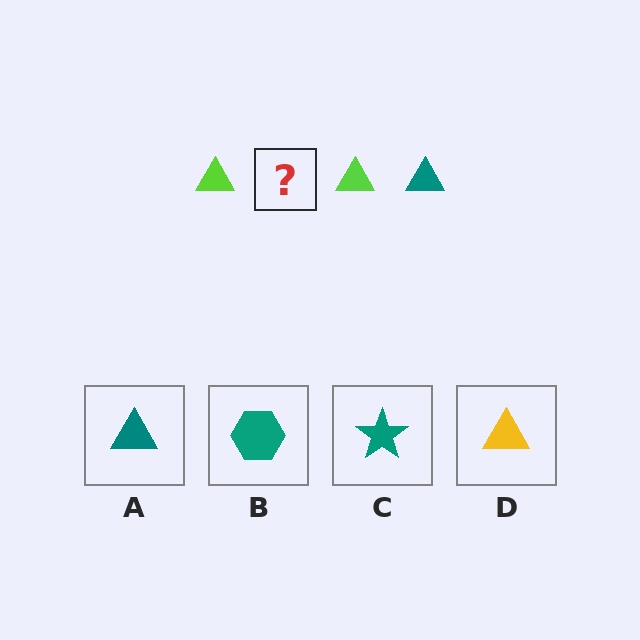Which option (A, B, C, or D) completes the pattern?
A.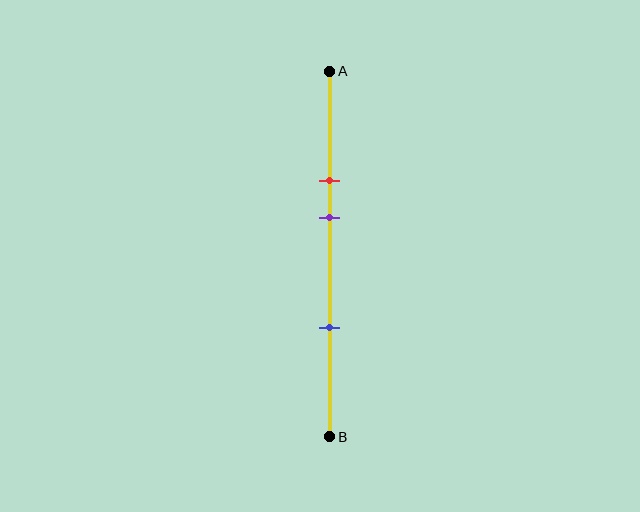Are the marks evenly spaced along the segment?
No, the marks are not evenly spaced.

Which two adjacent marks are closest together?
The red and purple marks are the closest adjacent pair.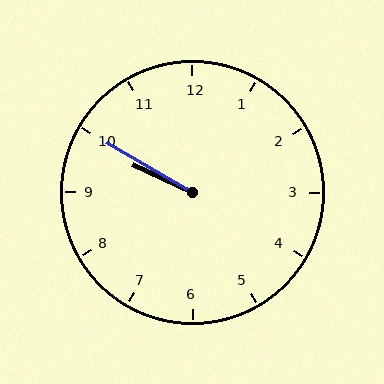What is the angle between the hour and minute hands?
Approximately 5 degrees.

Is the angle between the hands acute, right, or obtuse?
It is acute.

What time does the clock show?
9:50.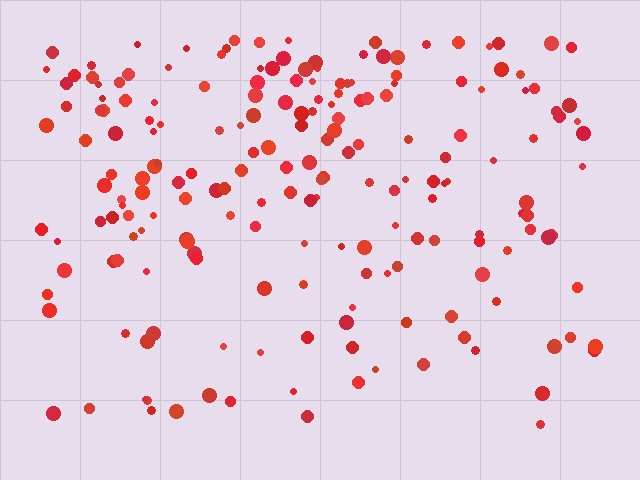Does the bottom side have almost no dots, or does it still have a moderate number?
Still a moderate number, just noticeably fewer than the top.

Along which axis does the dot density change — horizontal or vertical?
Vertical.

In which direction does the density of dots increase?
From bottom to top, with the top side densest.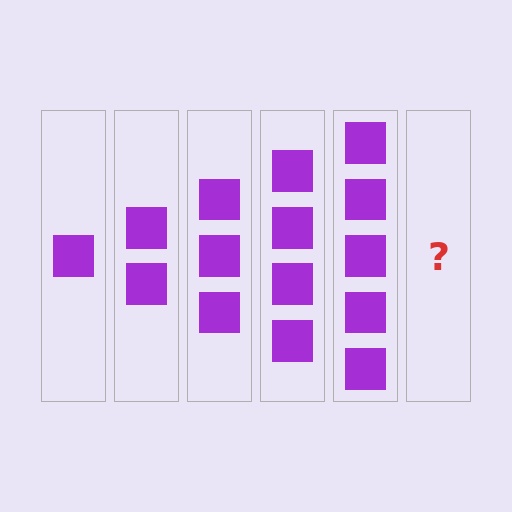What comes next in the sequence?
The next element should be 6 squares.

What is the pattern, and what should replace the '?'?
The pattern is that each step adds one more square. The '?' should be 6 squares.